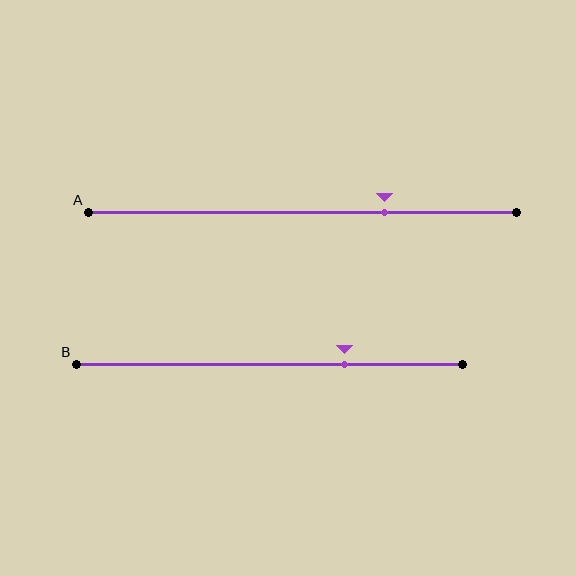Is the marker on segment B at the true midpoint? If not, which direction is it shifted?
No, the marker on segment B is shifted to the right by about 19% of the segment length.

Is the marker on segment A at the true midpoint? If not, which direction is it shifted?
No, the marker on segment A is shifted to the right by about 19% of the segment length.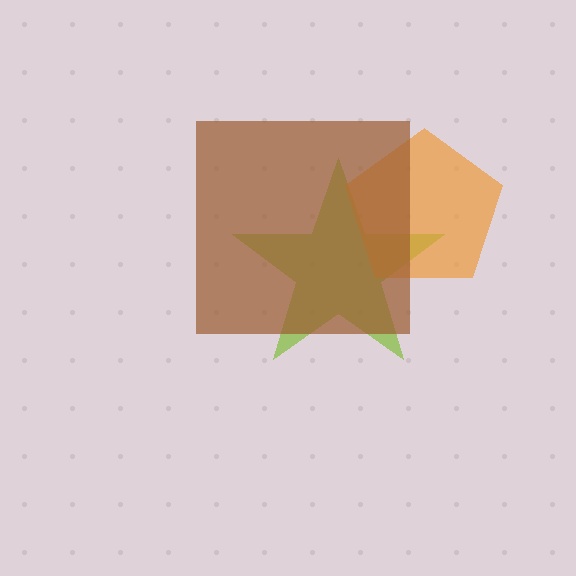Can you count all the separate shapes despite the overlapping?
Yes, there are 3 separate shapes.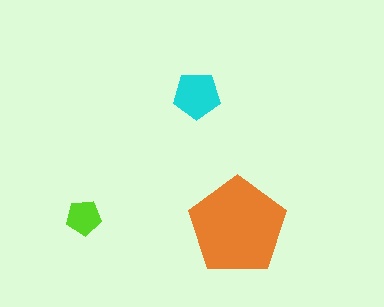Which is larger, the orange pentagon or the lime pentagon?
The orange one.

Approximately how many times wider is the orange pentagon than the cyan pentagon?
About 2 times wider.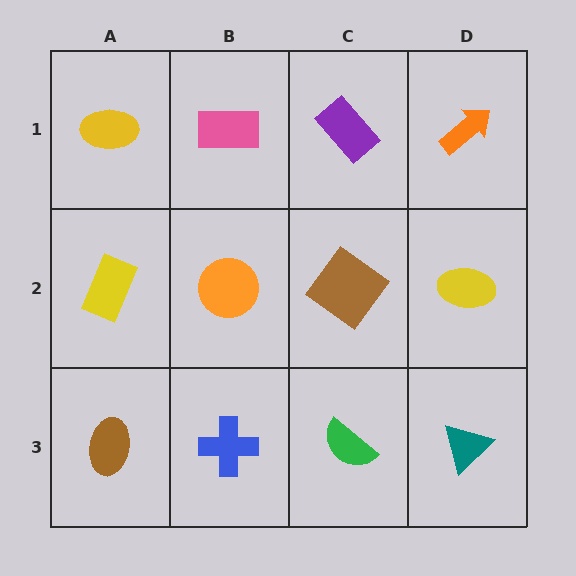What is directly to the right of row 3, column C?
A teal triangle.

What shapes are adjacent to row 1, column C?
A brown diamond (row 2, column C), a pink rectangle (row 1, column B), an orange arrow (row 1, column D).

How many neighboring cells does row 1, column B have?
3.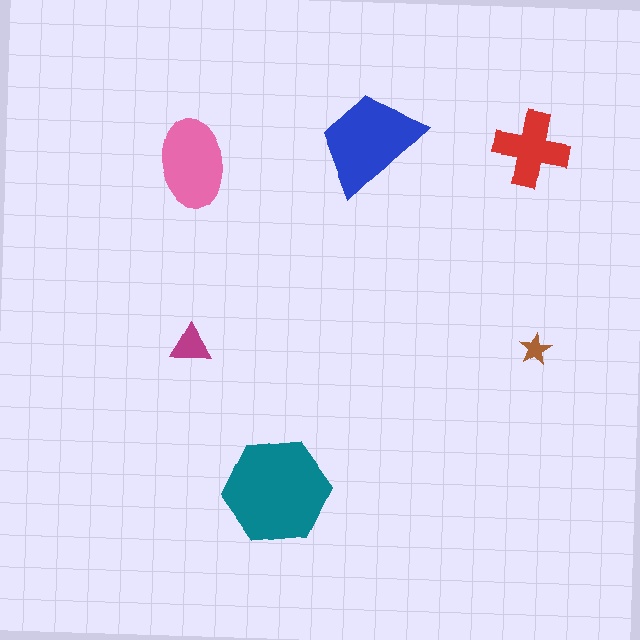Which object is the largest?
The teal hexagon.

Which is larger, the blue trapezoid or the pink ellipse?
The blue trapezoid.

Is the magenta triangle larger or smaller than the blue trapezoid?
Smaller.